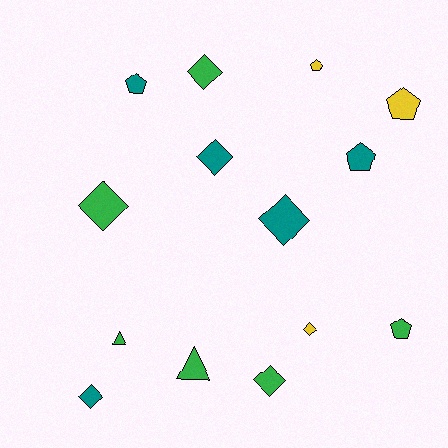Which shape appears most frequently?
Diamond, with 7 objects.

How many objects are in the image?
There are 14 objects.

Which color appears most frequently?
Green, with 6 objects.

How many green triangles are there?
There are 2 green triangles.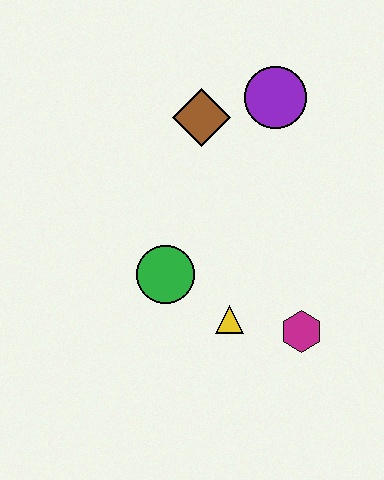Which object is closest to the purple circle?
The brown diamond is closest to the purple circle.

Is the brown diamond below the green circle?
No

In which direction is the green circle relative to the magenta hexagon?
The green circle is to the left of the magenta hexagon.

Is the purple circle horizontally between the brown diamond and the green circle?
No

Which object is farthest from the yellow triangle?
The purple circle is farthest from the yellow triangle.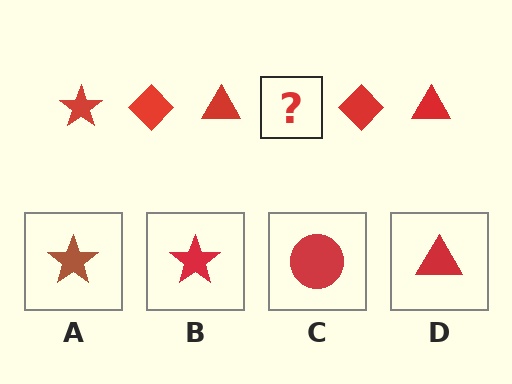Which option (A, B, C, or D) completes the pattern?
B.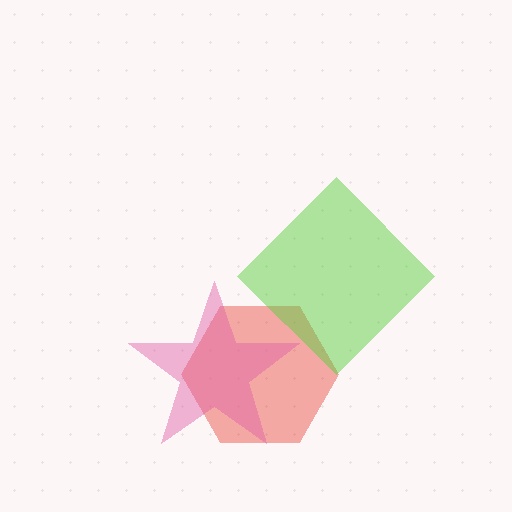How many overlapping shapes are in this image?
There are 3 overlapping shapes in the image.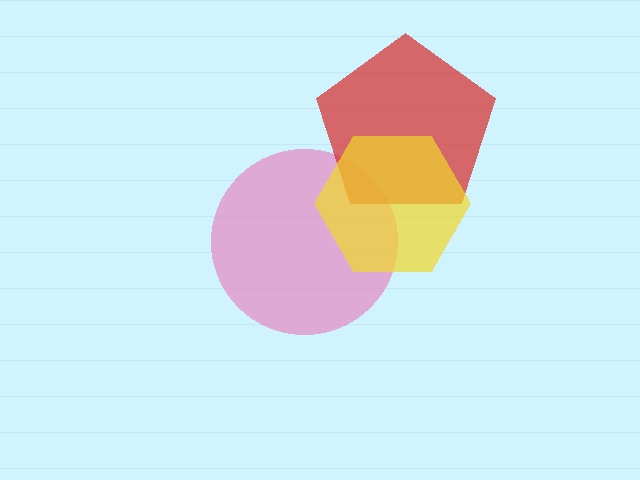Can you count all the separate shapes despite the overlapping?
Yes, there are 3 separate shapes.